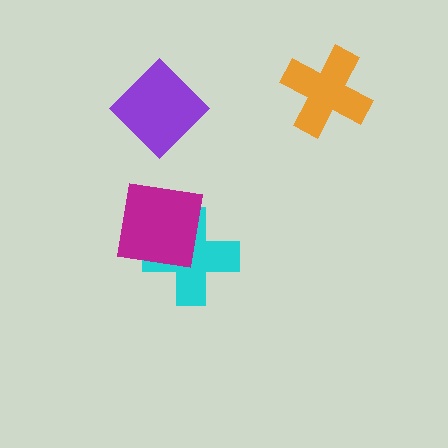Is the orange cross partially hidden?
No, no other shape covers it.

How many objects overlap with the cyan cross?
1 object overlaps with the cyan cross.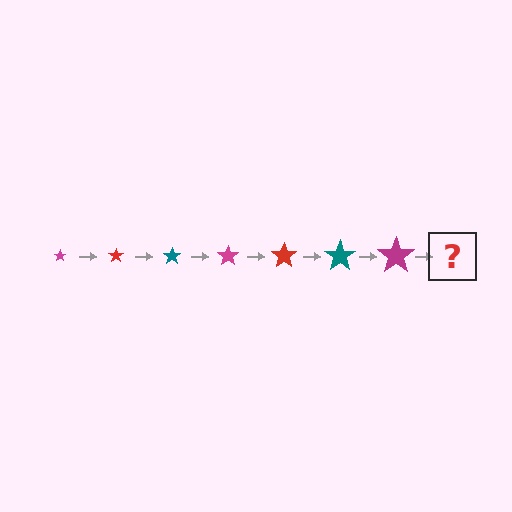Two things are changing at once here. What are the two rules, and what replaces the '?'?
The two rules are that the star grows larger each step and the color cycles through magenta, red, and teal. The '?' should be a red star, larger than the previous one.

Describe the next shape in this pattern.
It should be a red star, larger than the previous one.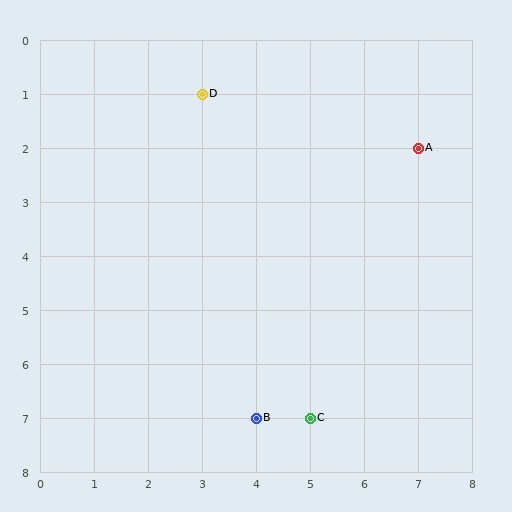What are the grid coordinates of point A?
Point A is at grid coordinates (7, 2).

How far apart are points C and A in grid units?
Points C and A are 2 columns and 5 rows apart (about 5.4 grid units diagonally).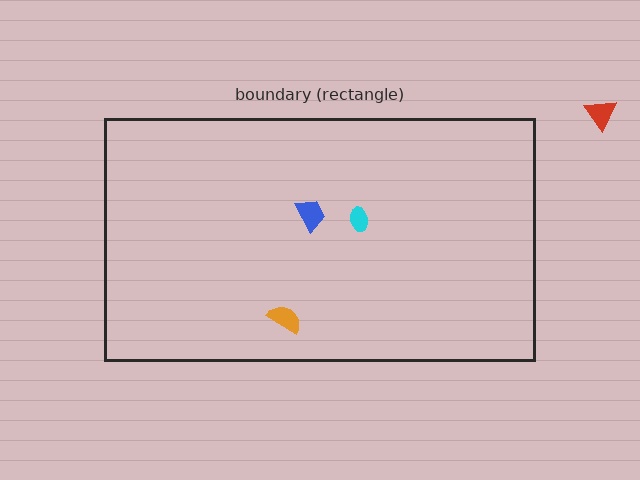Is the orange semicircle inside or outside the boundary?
Inside.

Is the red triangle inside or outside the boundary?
Outside.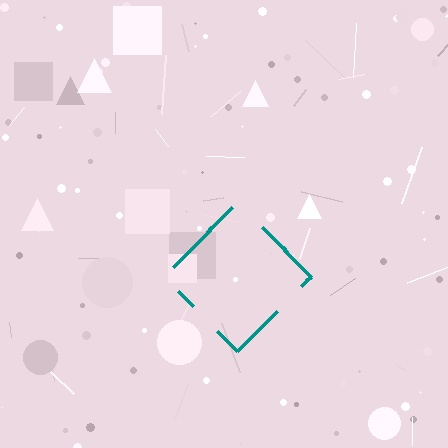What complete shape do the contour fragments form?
The contour fragments form a diamond.